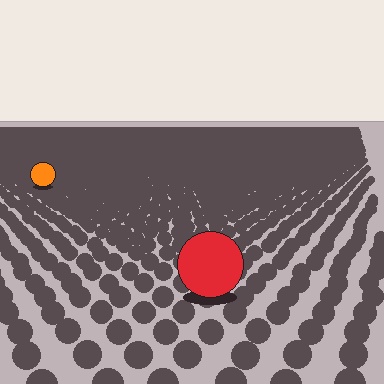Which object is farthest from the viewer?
The orange circle is farthest from the viewer. It appears smaller and the ground texture around it is denser.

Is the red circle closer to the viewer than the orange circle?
Yes. The red circle is closer — you can tell from the texture gradient: the ground texture is coarser near it.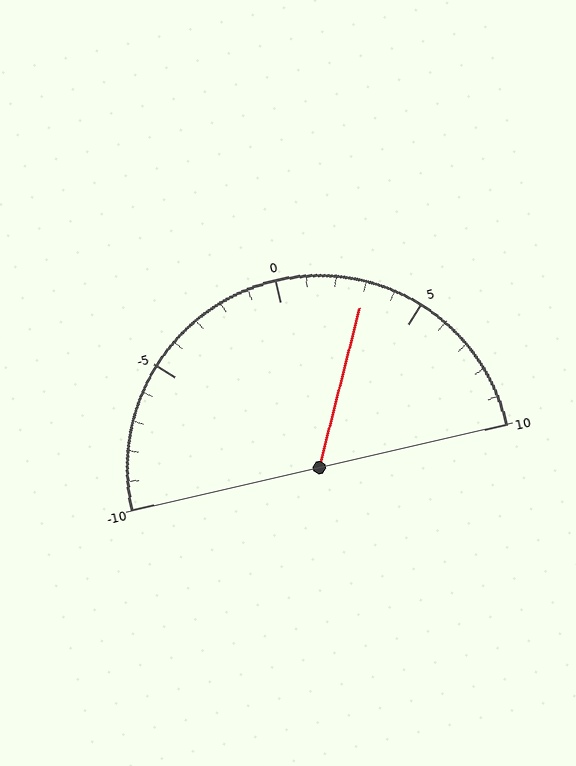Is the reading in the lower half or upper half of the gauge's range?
The reading is in the upper half of the range (-10 to 10).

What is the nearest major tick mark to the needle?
The nearest major tick mark is 5.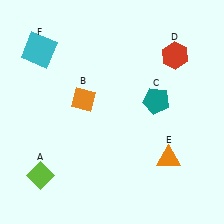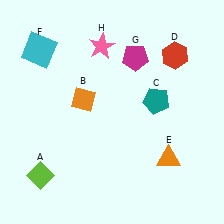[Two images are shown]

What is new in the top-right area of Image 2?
A magenta pentagon (G) was added in the top-right area of Image 2.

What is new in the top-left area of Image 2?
A pink star (H) was added in the top-left area of Image 2.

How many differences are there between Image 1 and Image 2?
There are 2 differences between the two images.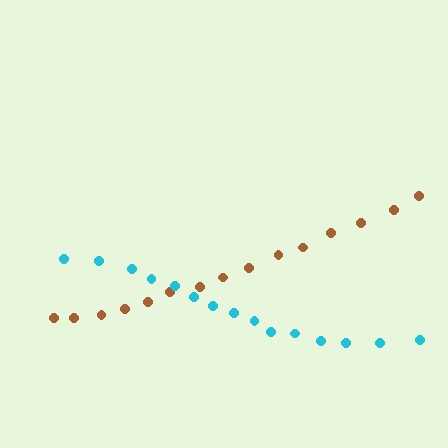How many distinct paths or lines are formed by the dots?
There are 2 distinct paths.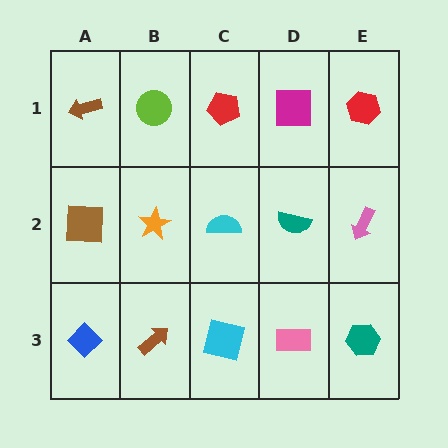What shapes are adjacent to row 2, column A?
A brown arrow (row 1, column A), a blue diamond (row 3, column A), an orange star (row 2, column B).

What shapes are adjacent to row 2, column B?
A lime circle (row 1, column B), a brown arrow (row 3, column B), a brown square (row 2, column A), a cyan semicircle (row 2, column C).